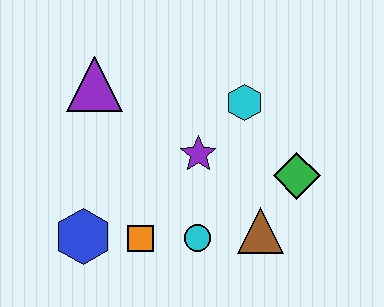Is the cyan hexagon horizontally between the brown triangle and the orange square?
Yes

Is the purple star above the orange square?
Yes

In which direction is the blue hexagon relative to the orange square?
The blue hexagon is to the left of the orange square.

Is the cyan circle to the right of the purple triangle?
Yes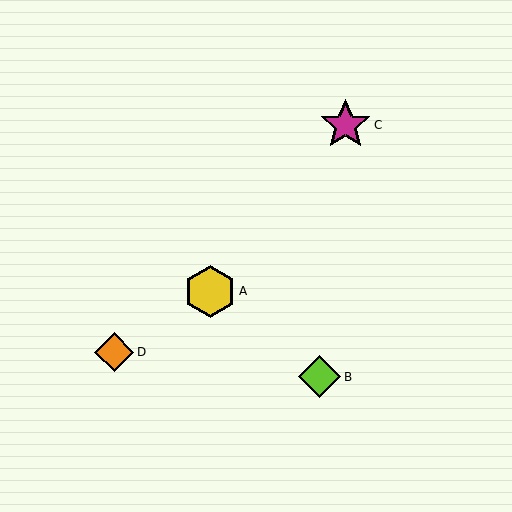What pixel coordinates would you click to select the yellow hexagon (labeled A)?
Click at (210, 291) to select the yellow hexagon A.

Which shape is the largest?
The yellow hexagon (labeled A) is the largest.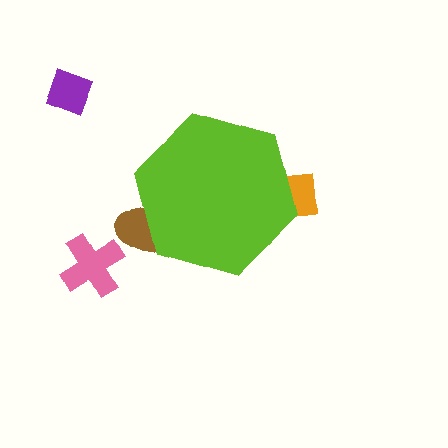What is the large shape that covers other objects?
A lime hexagon.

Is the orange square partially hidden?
Yes, the orange square is partially hidden behind the lime hexagon.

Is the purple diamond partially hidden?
No, the purple diamond is fully visible.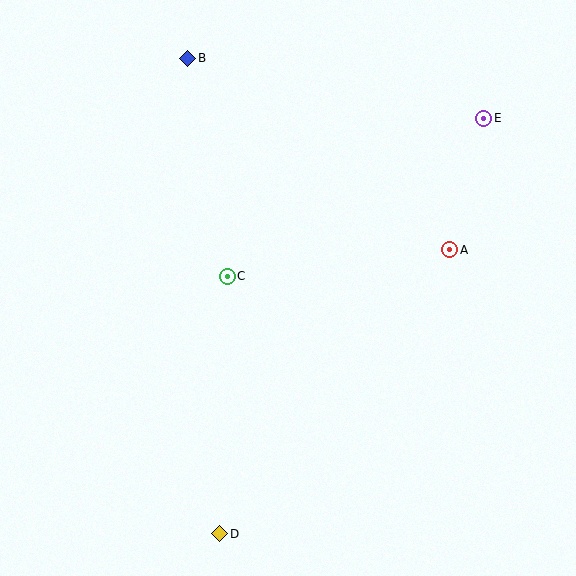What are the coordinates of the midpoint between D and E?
The midpoint between D and E is at (352, 326).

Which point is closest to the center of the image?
Point C at (227, 276) is closest to the center.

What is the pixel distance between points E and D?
The distance between E and D is 492 pixels.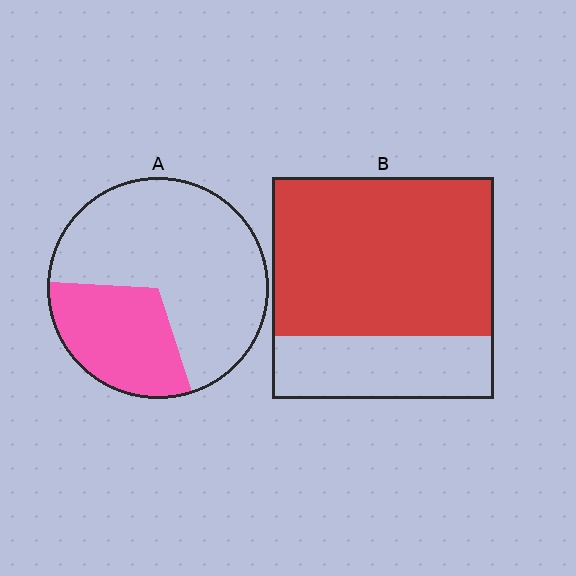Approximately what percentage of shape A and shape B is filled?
A is approximately 30% and B is approximately 70%.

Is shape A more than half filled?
No.